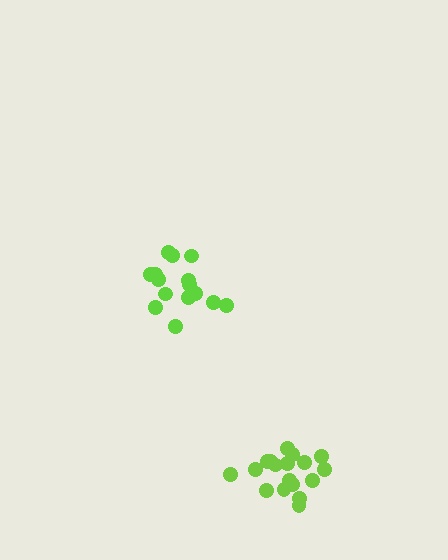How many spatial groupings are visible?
There are 2 spatial groupings.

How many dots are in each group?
Group 1: 18 dots, Group 2: 15 dots (33 total).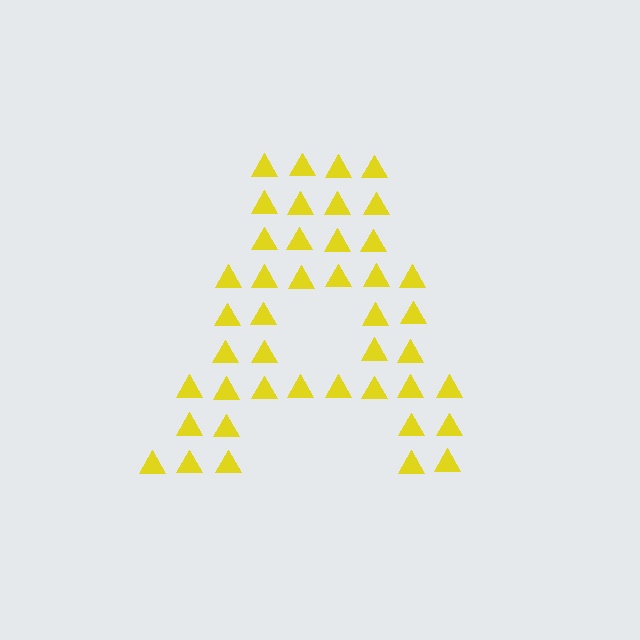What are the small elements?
The small elements are triangles.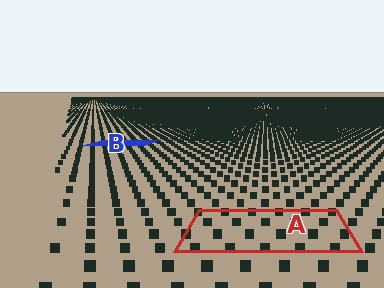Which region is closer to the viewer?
Region A is closer. The texture elements there are larger and more spread out.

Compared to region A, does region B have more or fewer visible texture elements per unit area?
Region B has more texture elements per unit area — they are packed more densely because it is farther away.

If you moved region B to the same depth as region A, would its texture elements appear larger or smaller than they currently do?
They would appear larger. At a closer depth, the same texture elements are projected at a bigger on-screen size.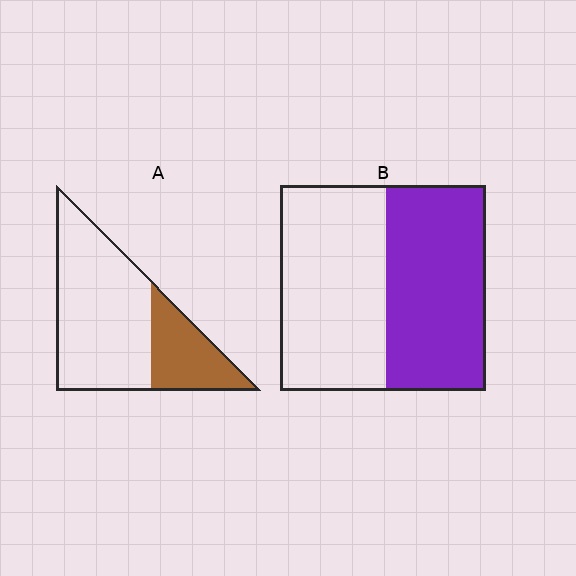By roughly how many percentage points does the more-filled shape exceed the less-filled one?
By roughly 20 percentage points (B over A).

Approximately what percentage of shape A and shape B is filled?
A is approximately 30% and B is approximately 50%.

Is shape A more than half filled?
No.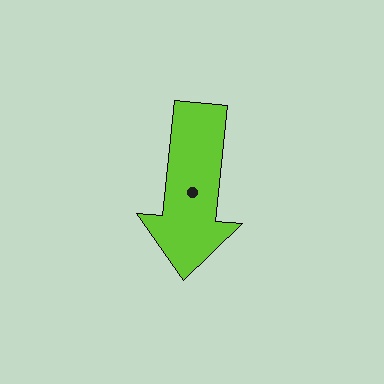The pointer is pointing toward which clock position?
Roughly 6 o'clock.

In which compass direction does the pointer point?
South.